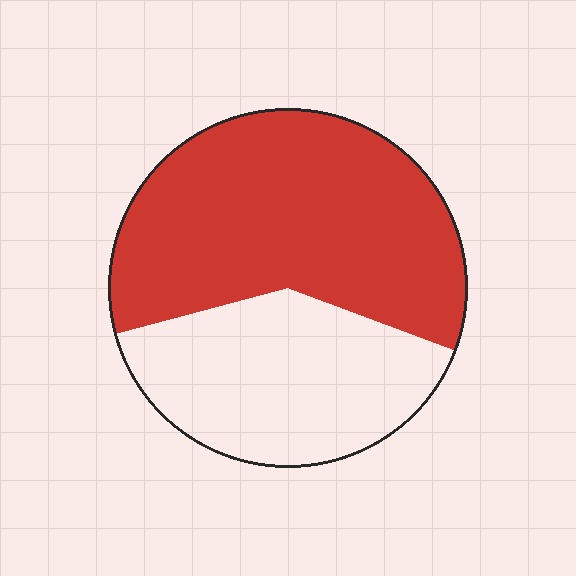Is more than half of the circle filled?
Yes.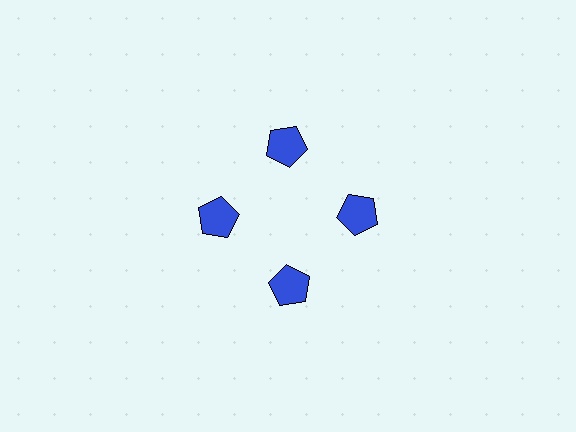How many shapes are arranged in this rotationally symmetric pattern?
There are 4 shapes, arranged in 4 groups of 1.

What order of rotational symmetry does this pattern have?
This pattern has 4-fold rotational symmetry.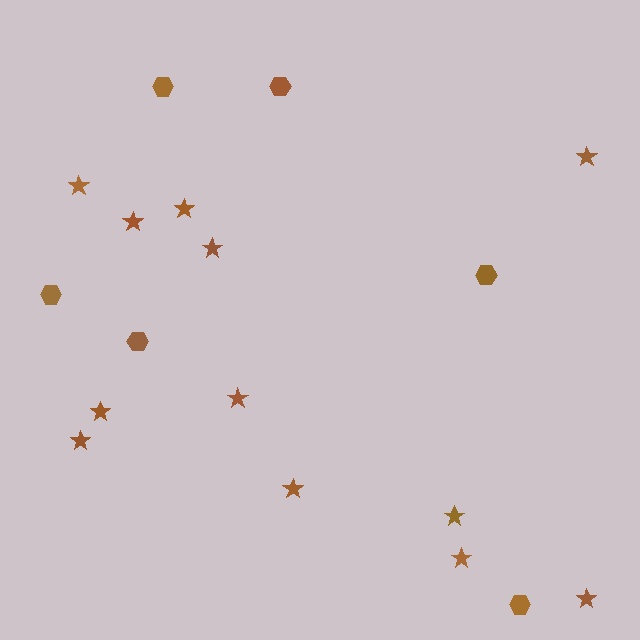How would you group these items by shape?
There are 2 groups: one group of hexagons (6) and one group of stars (12).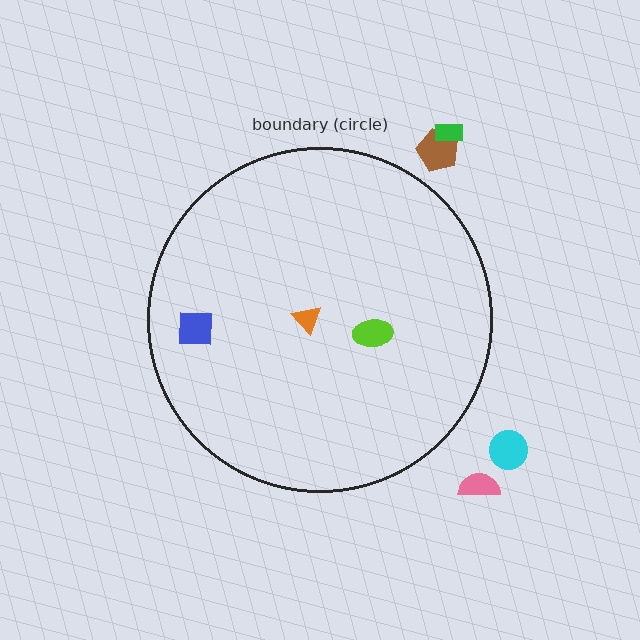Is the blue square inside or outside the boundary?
Inside.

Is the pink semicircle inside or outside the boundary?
Outside.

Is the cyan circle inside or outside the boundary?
Outside.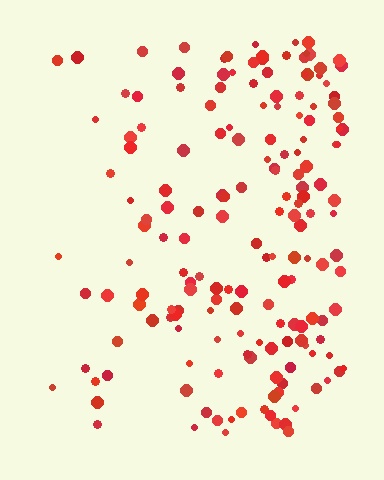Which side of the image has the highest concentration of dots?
The right.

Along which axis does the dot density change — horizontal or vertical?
Horizontal.